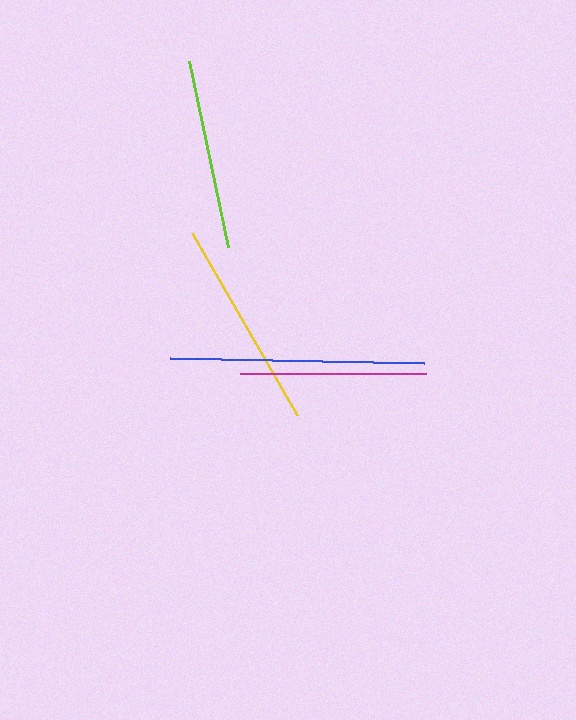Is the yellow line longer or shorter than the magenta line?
The yellow line is longer than the magenta line.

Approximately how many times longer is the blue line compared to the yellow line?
The blue line is approximately 1.2 times the length of the yellow line.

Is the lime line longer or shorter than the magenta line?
The lime line is longer than the magenta line.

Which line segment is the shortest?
The magenta line is the shortest at approximately 186 pixels.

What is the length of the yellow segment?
The yellow segment is approximately 210 pixels long.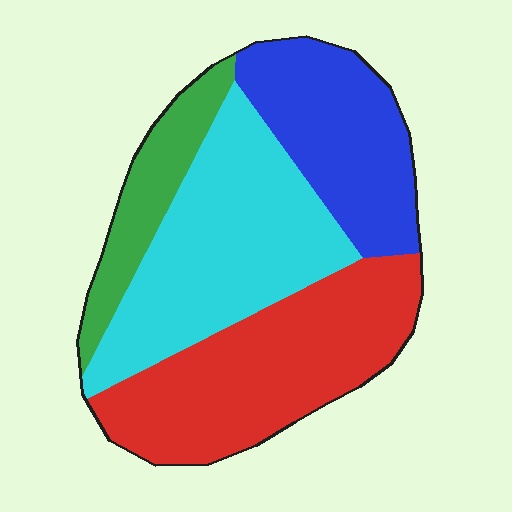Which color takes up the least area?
Green, at roughly 10%.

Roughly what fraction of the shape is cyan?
Cyan takes up between a quarter and a half of the shape.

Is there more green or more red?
Red.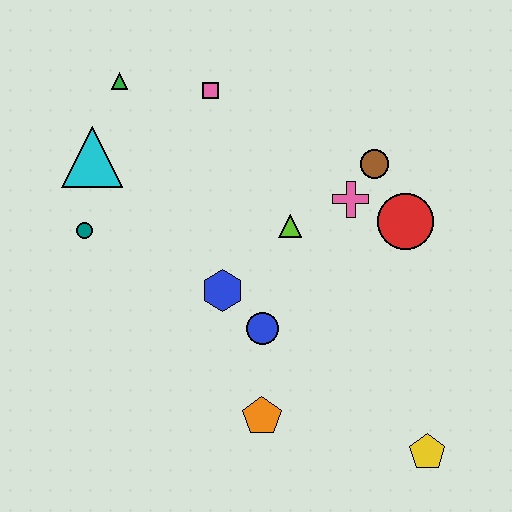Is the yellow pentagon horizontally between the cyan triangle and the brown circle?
No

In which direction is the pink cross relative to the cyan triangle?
The pink cross is to the right of the cyan triangle.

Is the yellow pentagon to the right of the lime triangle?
Yes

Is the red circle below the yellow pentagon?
No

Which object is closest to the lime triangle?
The pink cross is closest to the lime triangle.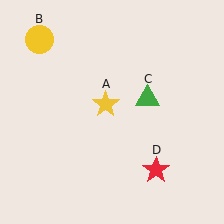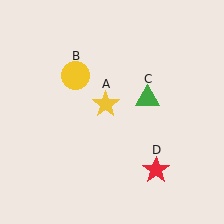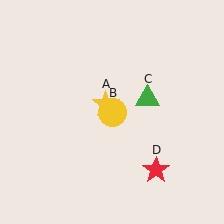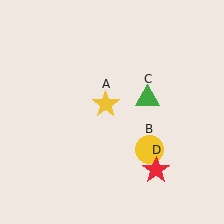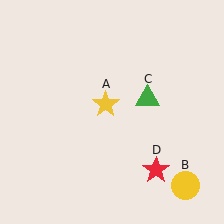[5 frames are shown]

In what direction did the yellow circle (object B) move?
The yellow circle (object B) moved down and to the right.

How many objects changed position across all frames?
1 object changed position: yellow circle (object B).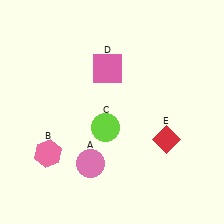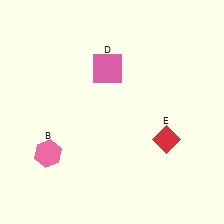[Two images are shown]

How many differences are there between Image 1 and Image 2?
There are 2 differences between the two images.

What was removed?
The lime circle (C), the pink circle (A) were removed in Image 2.